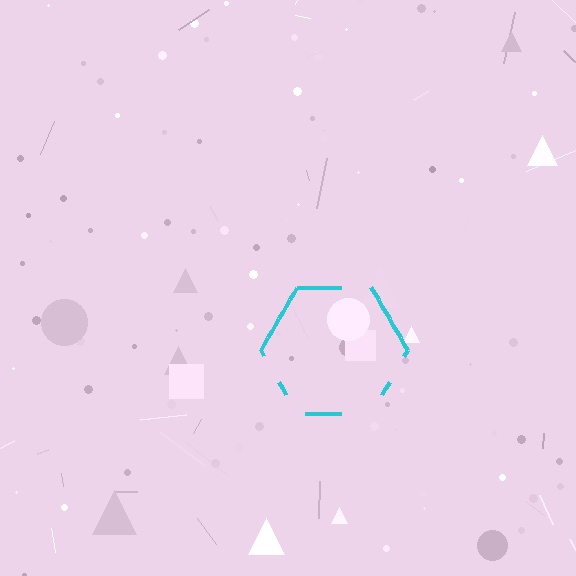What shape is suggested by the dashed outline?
The dashed outline suggests a hexagon.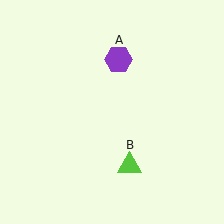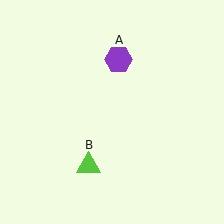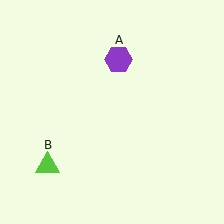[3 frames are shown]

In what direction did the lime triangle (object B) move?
The lime triangle (object B) moved left.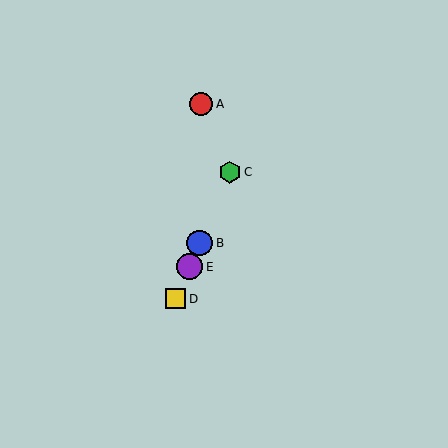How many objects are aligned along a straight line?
4 objects (B, C, D, E) are aligned along a straight line.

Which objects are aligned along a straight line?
Objects B, C, D, E are aligned along a straight line.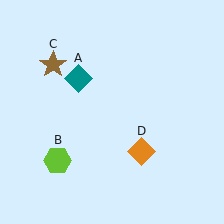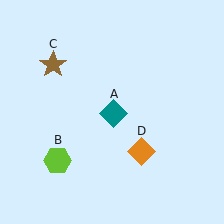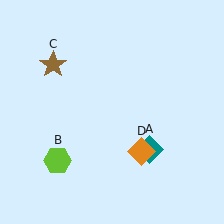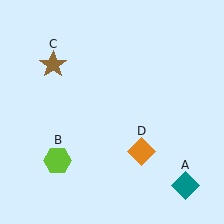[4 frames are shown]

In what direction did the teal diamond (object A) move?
The teal diamond (object A) moved down and to the right.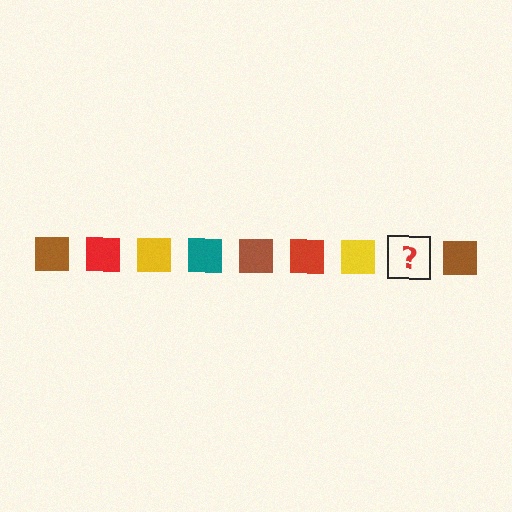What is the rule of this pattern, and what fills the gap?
The rule is that the pattern cycles through brown, red, yellow, teal squares. The gap should be filled with a teal square.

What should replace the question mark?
The question mark should be replaced with a teal square.